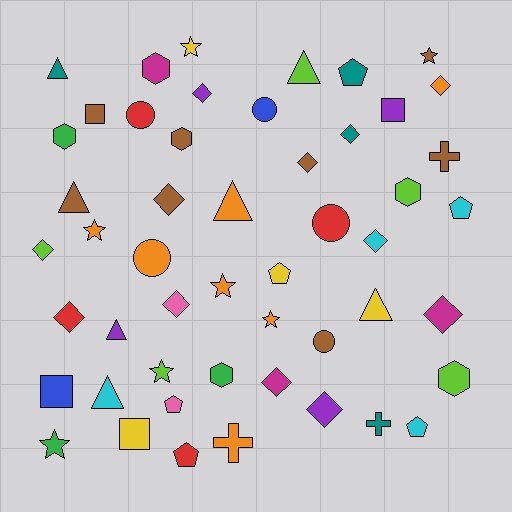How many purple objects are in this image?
There are 4 purple objects.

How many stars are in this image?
There are 7 stars.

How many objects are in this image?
There are 50 objects.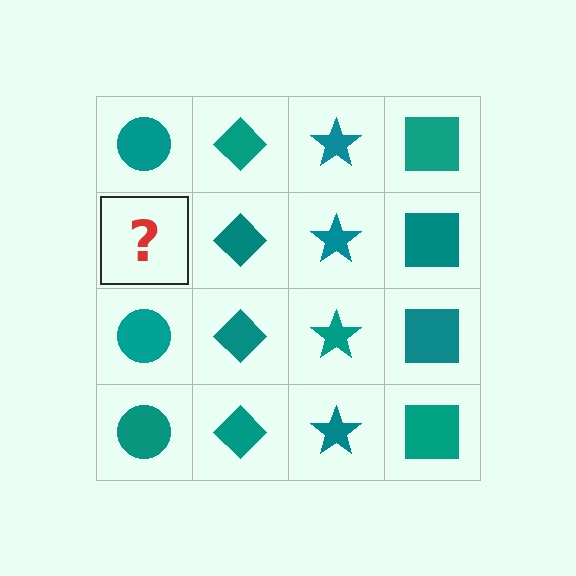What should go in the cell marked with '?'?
The missing cell should contain a teal circle.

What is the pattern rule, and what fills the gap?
The rule is that each column has a consistent shape. The gap should be filled with a teal circle.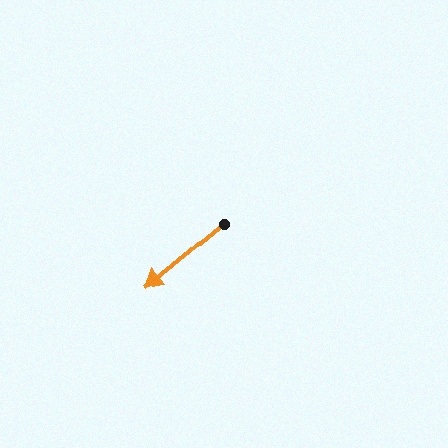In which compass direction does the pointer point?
Southwest.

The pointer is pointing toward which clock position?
Roughly 8 o'clock.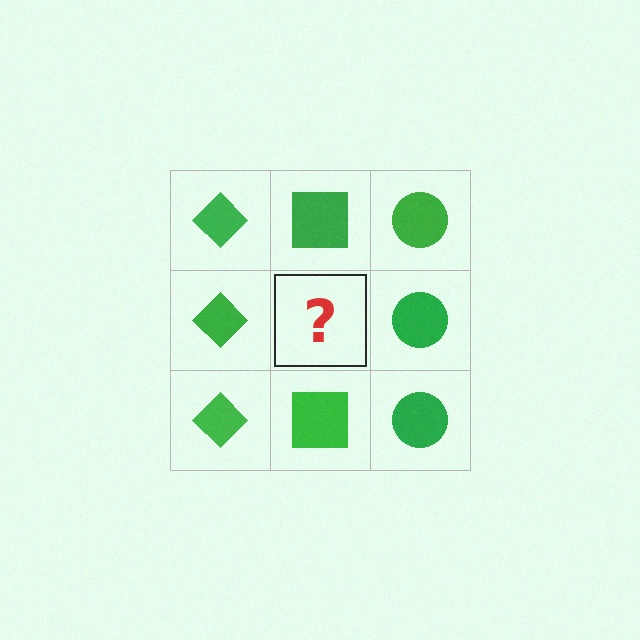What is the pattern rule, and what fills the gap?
The rule is that each column has a consistent shape. The gap should be filled with a green square.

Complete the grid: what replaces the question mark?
The question mark should be replaced with a green square.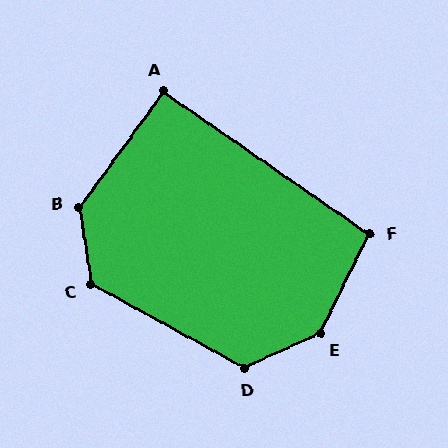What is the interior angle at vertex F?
Approximately 98 degrees (obtuse).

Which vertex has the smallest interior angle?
A, at approximately 91 degrees.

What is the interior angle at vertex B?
Approximately 135 degrees (obtuse).